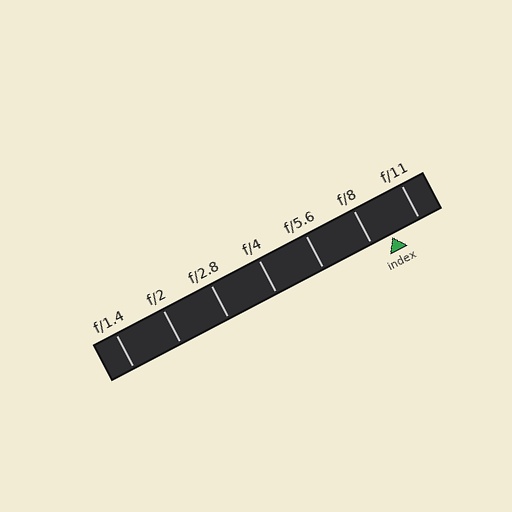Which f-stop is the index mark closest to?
The index mark is closest to f/8.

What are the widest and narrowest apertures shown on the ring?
The widest aperture shown is f/1.4 and the narrowest is f/11.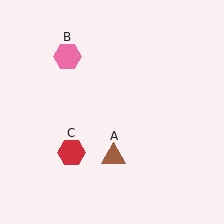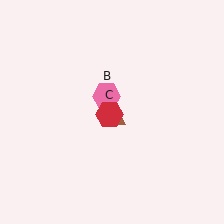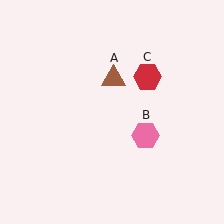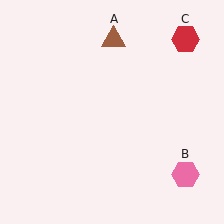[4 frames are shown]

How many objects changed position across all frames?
3 objects changed position: brown triangle (object A), pink hexagon (object B), red hexagon (object C).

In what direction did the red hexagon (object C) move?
The red hexagon (object C) moved up and to the right.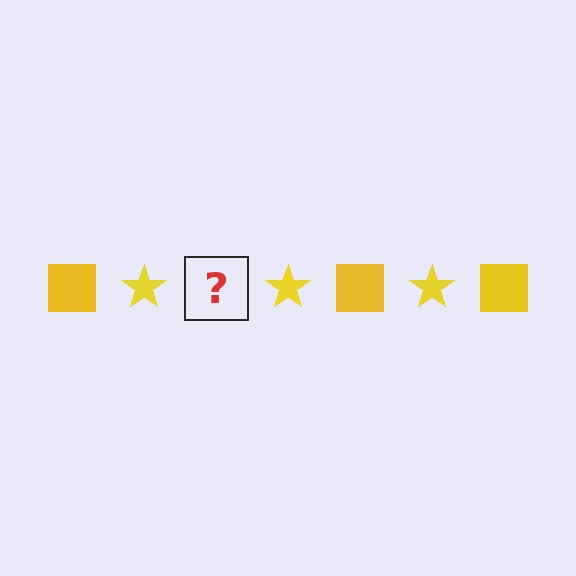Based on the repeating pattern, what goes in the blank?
The blank should be a yellow square.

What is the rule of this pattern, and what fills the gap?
The rule is that the pattern cycles through square, star shapes in yellow. The gap should be filled with a yellow square.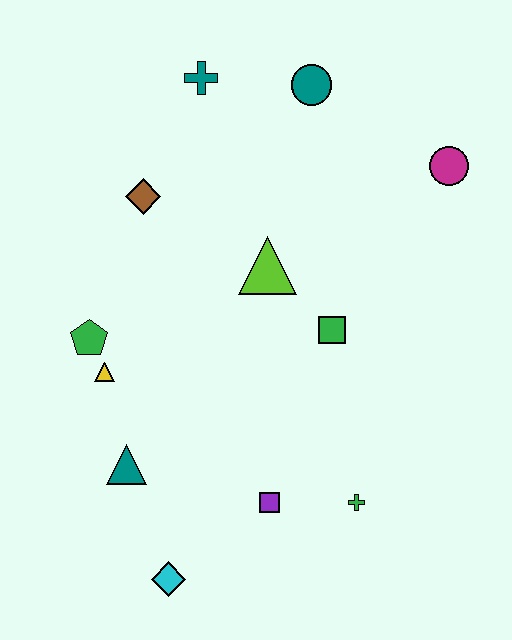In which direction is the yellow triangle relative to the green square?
The yellow triangle is to the left of the green square.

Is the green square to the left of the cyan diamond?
No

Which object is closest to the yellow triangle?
The green pentagon is closest to the yellow triangle.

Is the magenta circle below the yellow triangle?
No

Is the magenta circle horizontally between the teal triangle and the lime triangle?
No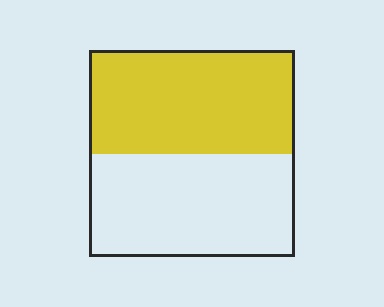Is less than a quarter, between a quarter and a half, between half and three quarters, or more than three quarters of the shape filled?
Between half and three quarters.